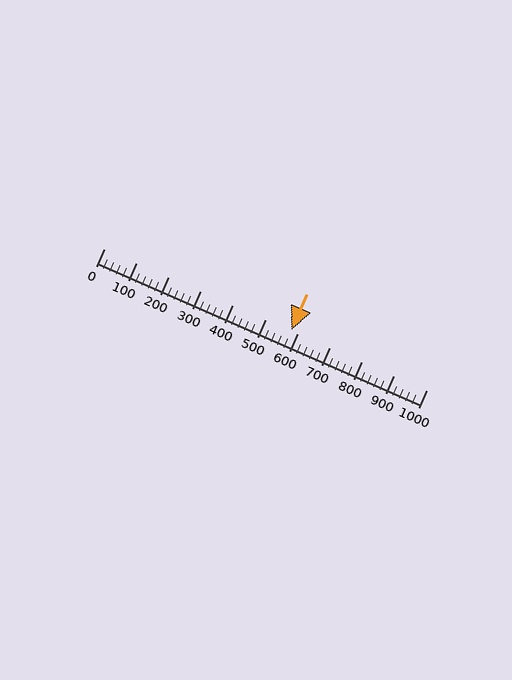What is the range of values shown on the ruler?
The ruler shows values from 0 to 1000.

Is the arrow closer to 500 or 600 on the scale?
The arrow is closer to 600.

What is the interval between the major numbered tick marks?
The major tick marks are spaced 100 units apart.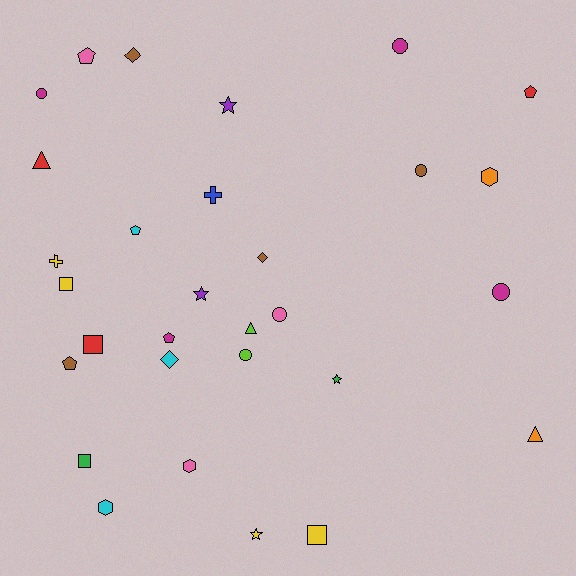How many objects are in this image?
There are 30 objects.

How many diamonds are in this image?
There are 3 diamonds.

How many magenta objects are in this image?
There are 4 magenta objects.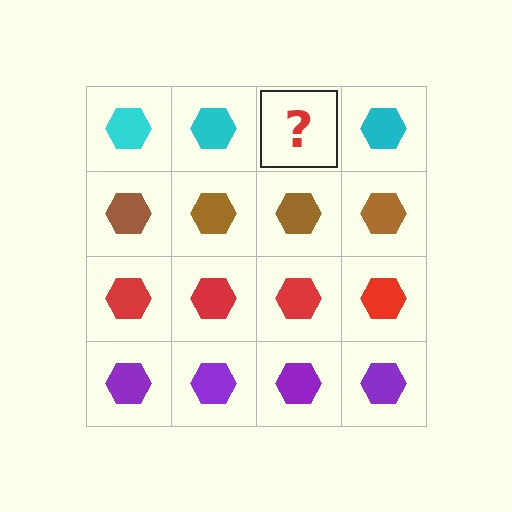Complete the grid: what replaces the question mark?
The question mark should be replaced with a cyan hexagon.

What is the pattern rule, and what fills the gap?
The rule is that each row has a consistent color. The gap should be filled with a cyan hexagon.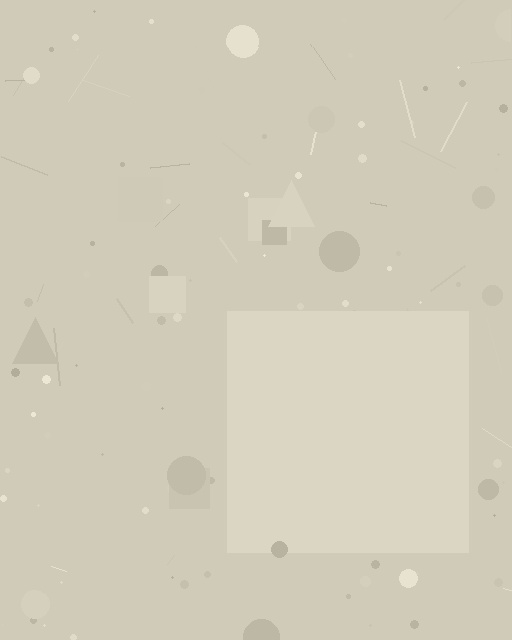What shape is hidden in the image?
A square is hidden in the image.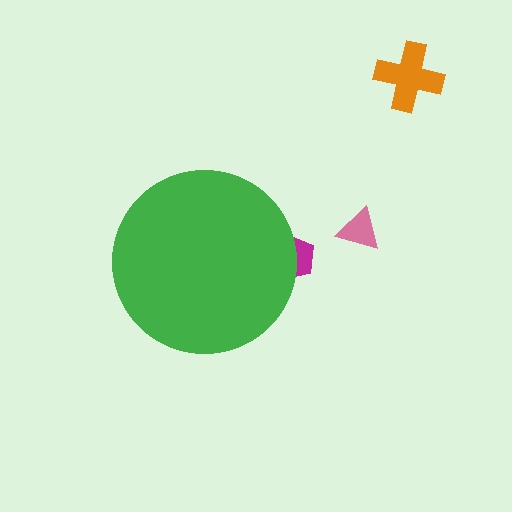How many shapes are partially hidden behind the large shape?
1 shape is partially hidden.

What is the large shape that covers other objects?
A green circle.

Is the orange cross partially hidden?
No, the orange cross is fully visible.